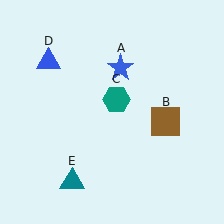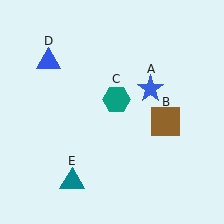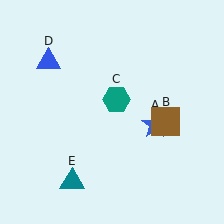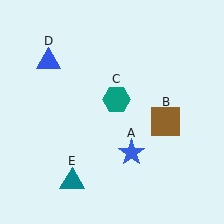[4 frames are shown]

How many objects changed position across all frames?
1 object changed position: blue star (object A).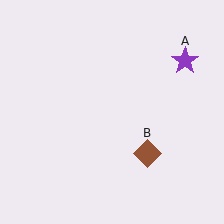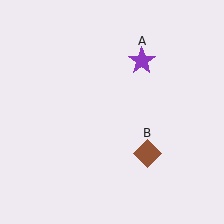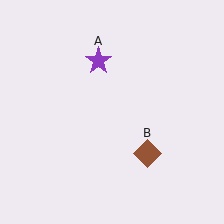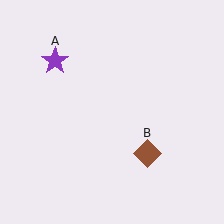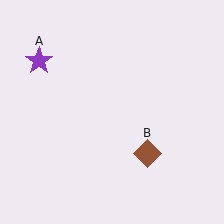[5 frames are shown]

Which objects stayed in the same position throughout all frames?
Brown diamond (object B) remained stationary.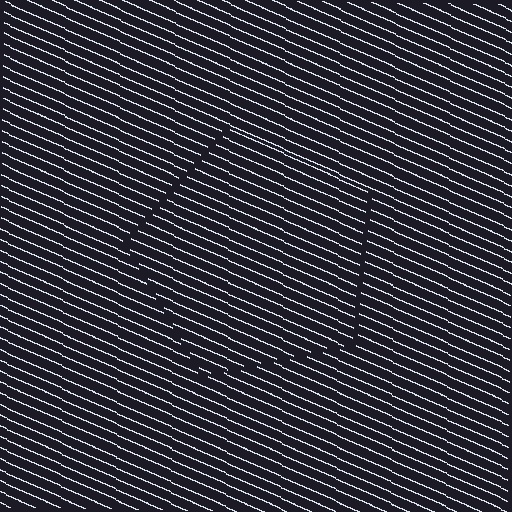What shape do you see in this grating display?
An illusory pentagon. The interior of the shape contains the same grating, shifted by half a period — the contour is defined by the phase discontinuity where line-ends from the inner and outer gratings abut.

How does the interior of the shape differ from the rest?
The interior of the shape contains the same grating, shifted by half a period — the contour is defined by the phase discontinuity where line-ends from the inner and outer gratings abut.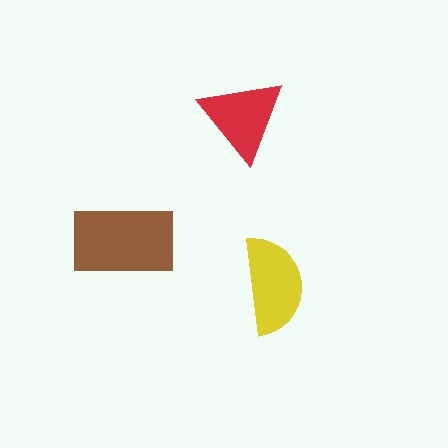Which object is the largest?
The brown rectangle.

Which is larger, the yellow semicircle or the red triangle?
The yellow semicircle.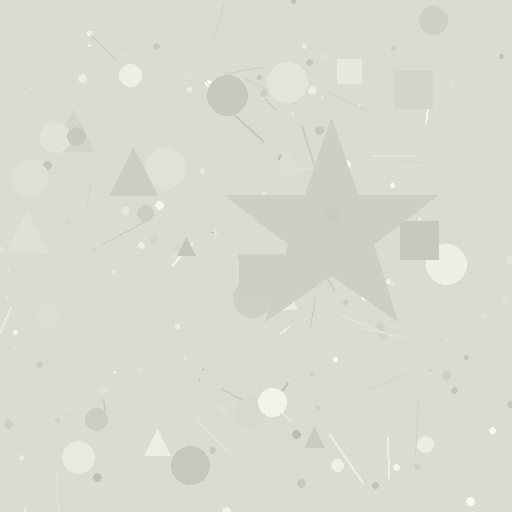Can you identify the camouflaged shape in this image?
The camouflaged shape is a star.